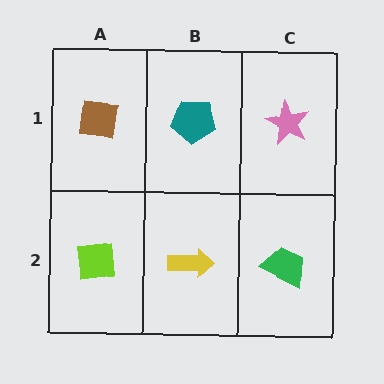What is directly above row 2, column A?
A brown square.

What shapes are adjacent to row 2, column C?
A pink star (row 1, column C), a yellow arrow (row 2, column B).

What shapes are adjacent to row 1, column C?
A green trapezoid (row 2, column C), a teal pentagon (row 1, column B).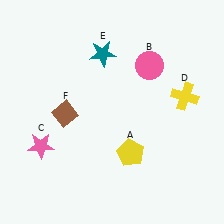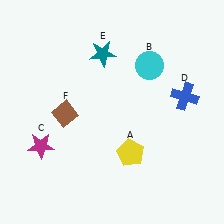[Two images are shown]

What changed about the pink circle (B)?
In Image 1, B is pink. In Image 2, it changed to cyan.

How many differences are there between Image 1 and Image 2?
There are 3 differences between the two images.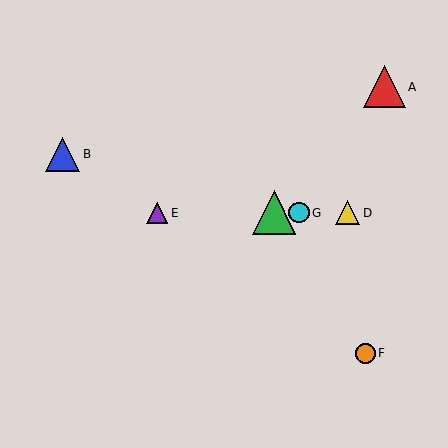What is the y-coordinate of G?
Object G is at y≈213.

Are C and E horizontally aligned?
Yes, both are at y≈213.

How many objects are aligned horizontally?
4 objects (C, D, E, G) are aligned horizontally.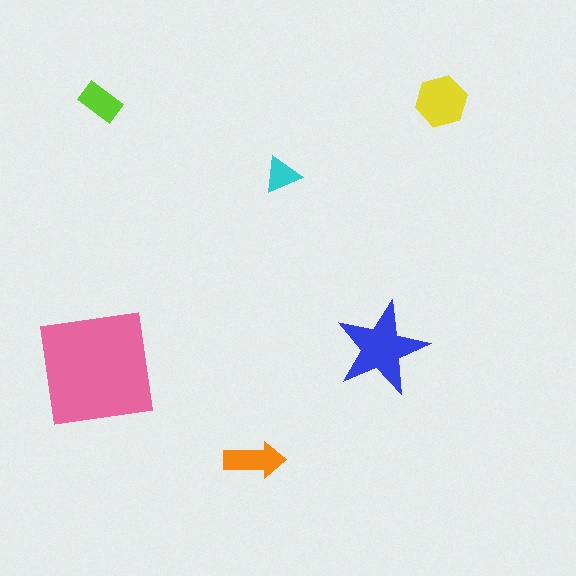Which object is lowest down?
The orange arrow is bottommost.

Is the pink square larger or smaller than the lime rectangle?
Larger.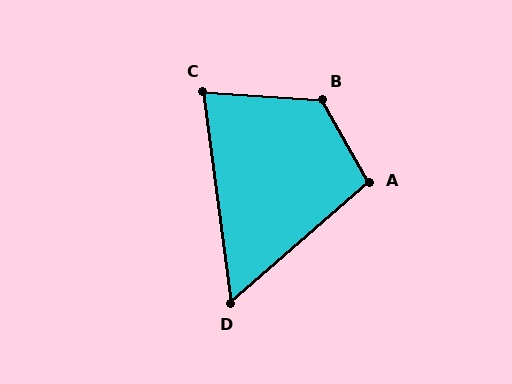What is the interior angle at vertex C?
Approximately 78 degrees (acute).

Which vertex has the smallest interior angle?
D, at approximately 57 degrees.